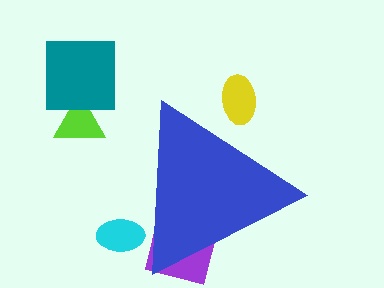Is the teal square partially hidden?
No, the teal square is fully visible.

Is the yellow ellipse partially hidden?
Yes, the yellow ellipse is partially hidden behind the blue triangle.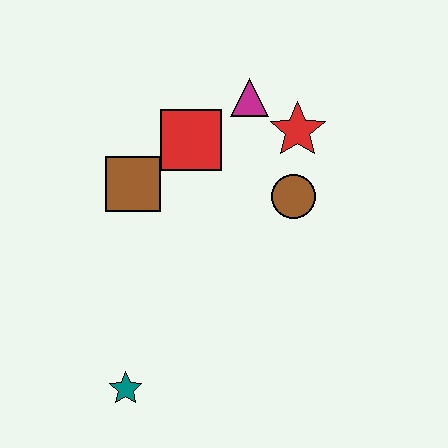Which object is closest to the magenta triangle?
The red star is closest to the magenta triangle.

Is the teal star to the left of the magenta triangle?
Yes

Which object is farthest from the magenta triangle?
The teal star is farthest from the magenta triangle.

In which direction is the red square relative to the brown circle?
The red square is to the left of the brown circle.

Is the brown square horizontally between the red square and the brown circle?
No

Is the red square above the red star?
No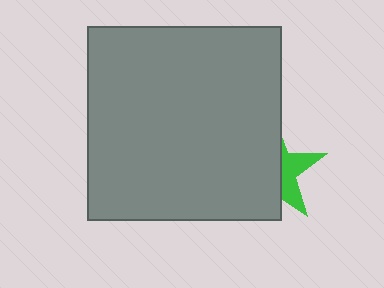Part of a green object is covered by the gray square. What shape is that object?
It is a star.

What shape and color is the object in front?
The object in front is a gray square.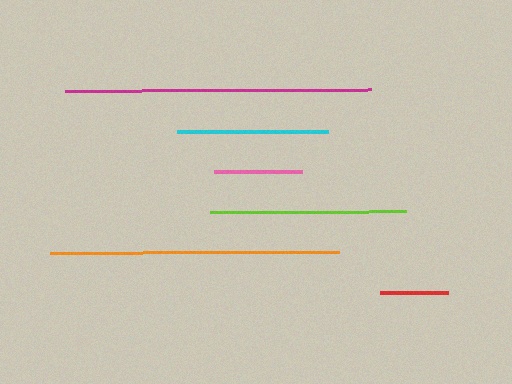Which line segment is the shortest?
The red line is the shortest at approximately 69 pixels.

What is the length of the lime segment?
The lime segment is approximately 195 pixels long.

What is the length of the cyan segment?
The cyan segment is approximately 150 pixels long.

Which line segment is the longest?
The magenta line is the longest at approximately 306 pixels.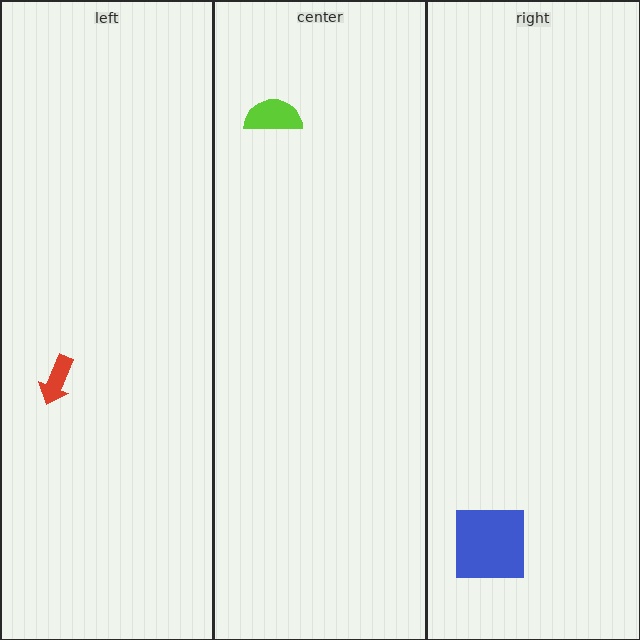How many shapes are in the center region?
1.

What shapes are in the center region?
The lime semicircle.